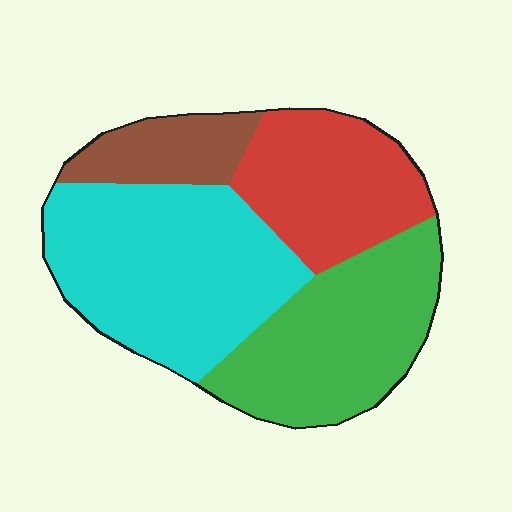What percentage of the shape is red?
Red takes up less than a quarter of the shape.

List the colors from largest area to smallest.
From largest to smallest: cyan, green, red, brown.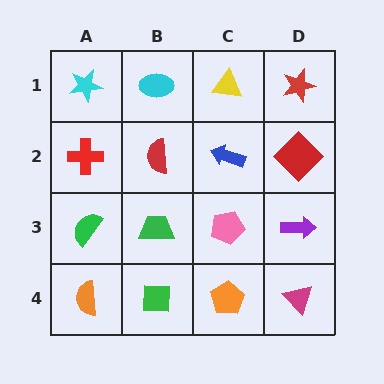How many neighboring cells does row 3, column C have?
4.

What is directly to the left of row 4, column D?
An orange pentagon.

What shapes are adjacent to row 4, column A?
A green semicircle (row 3, column A), a green square (row 4, column B).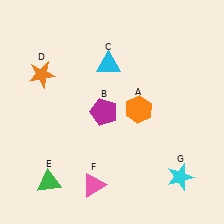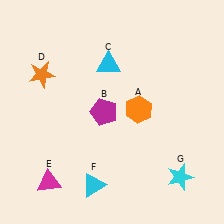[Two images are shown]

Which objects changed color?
E changed from green to magenta. F changed from pink to cyan.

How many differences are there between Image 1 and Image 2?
There are 2 differences between the two images.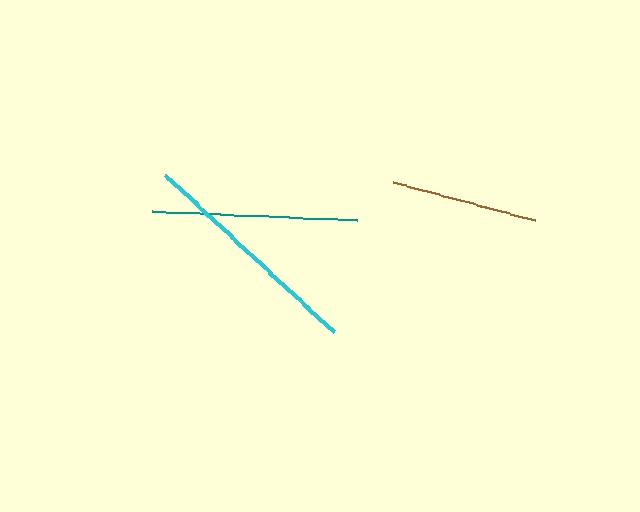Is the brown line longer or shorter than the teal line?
The teal line is longer than the brown line.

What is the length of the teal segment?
The teal segment is approximately 205 pixels long.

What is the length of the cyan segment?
The cyan segment is approximately 231 pixels long.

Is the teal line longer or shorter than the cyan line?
The cyan line is longer than the teal line.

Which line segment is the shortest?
The brown line is the shortest at approximately 147 pixels.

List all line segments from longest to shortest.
From longest to shortest: cyan, teal, brown.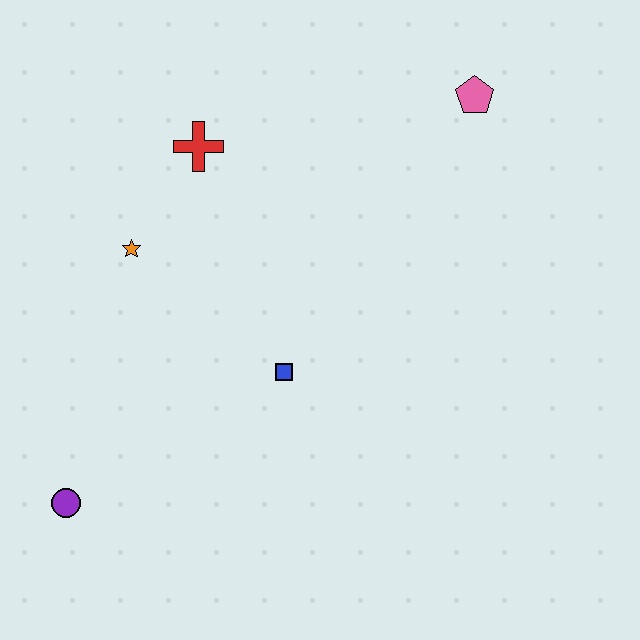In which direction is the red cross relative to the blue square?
The red cross is above the blue square.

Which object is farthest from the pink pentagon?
The purple circle is farthest from the pink pentagon.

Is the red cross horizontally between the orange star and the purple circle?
No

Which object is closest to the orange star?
The red cross is closest to the orange star.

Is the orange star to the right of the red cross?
No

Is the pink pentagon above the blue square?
Yes